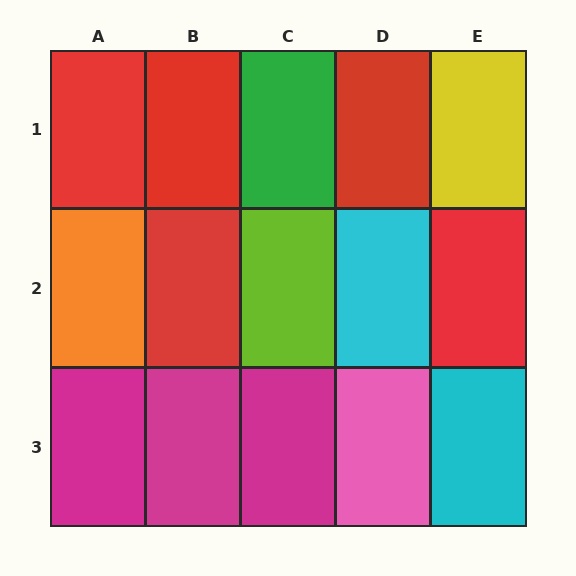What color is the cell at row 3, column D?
Pink.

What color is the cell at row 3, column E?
Cyan.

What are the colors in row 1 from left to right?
Red, red, green, red, yellow.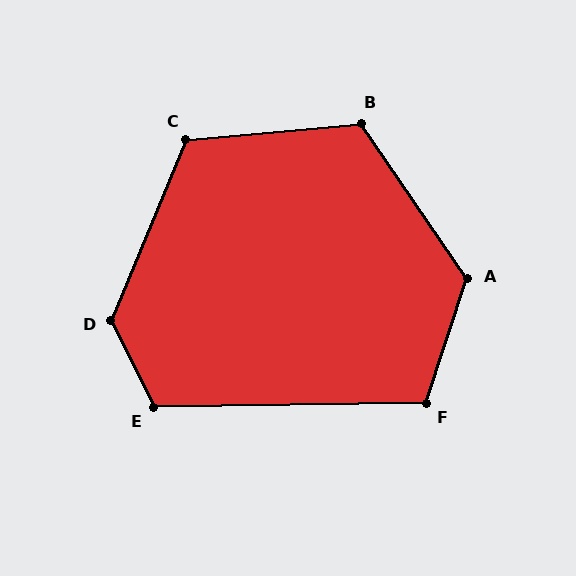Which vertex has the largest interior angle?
D, at approximately 132 degrees.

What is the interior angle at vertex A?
Approximately 127 degrees (obtuse).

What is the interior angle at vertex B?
Approximately 119 degrees (obtuse).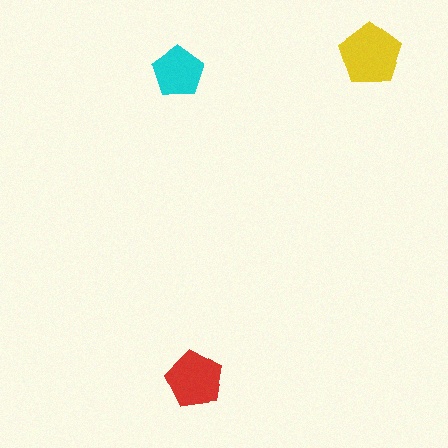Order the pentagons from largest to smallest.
the yellow one, the red one, the cyan one.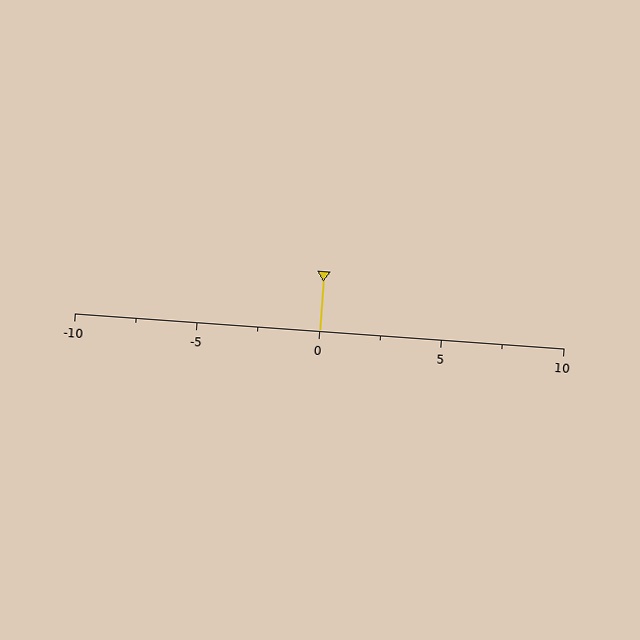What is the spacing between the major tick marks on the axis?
The major ticks are spaced 5 apart.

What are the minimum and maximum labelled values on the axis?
The axis runs from -10 to 10.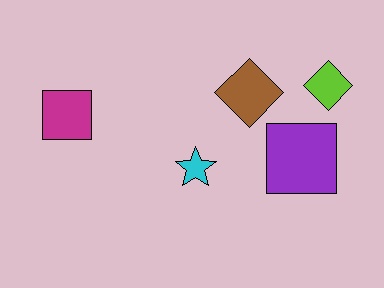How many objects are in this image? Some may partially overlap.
There are 5 objects.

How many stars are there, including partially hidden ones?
There is 1 star.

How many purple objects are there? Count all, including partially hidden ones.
There is 1 purple object.